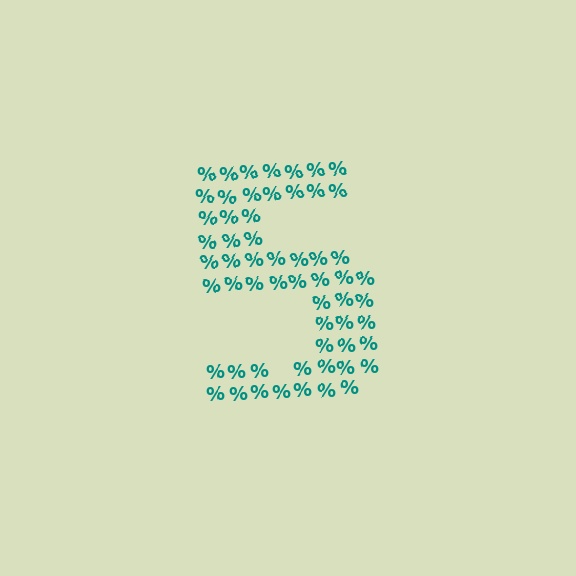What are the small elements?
The small elements are percent signs.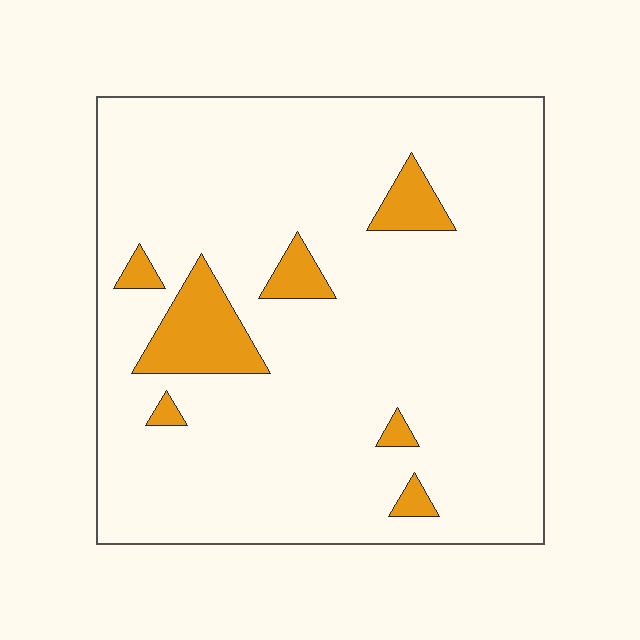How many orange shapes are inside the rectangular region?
7.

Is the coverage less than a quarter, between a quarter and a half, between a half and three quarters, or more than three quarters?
Less than a quarter.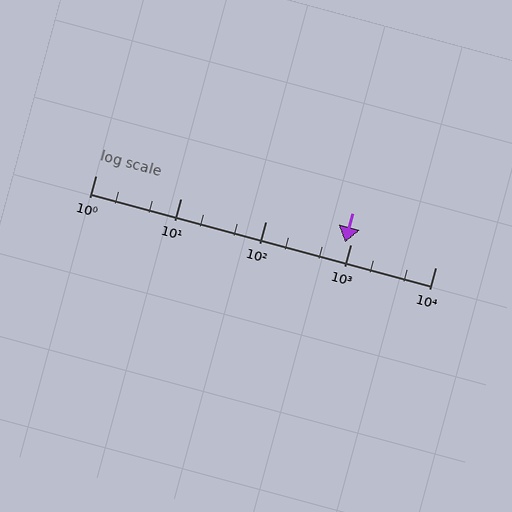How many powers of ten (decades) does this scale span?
The scale spans 4 decades, from 1 to 10000.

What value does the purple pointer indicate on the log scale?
The pointer indicates approximately 860.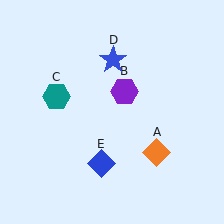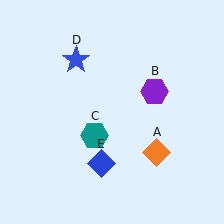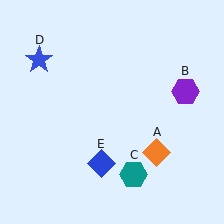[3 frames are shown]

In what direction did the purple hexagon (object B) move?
The purple hexagon (object B) moved right.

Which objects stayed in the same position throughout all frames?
Orange diamond (object A) and blue diamond (object E) remained stationary.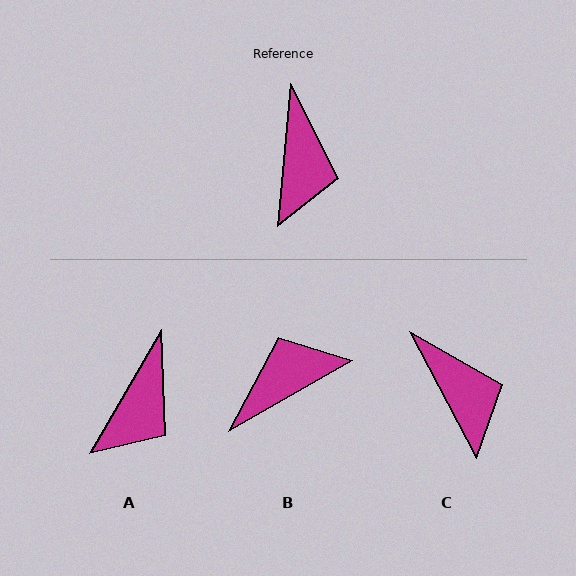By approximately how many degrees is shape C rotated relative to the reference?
Approximately 33 degrees counter-clockwise.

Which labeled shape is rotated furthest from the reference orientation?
B, about 125 degrees away.